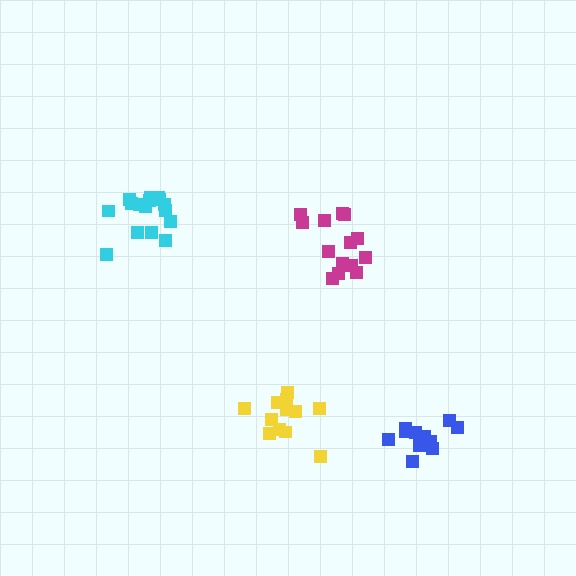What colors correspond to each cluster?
The clusters are colored: cyan, magenta, blue, yellow.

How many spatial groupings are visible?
There are 4 spatial groupings.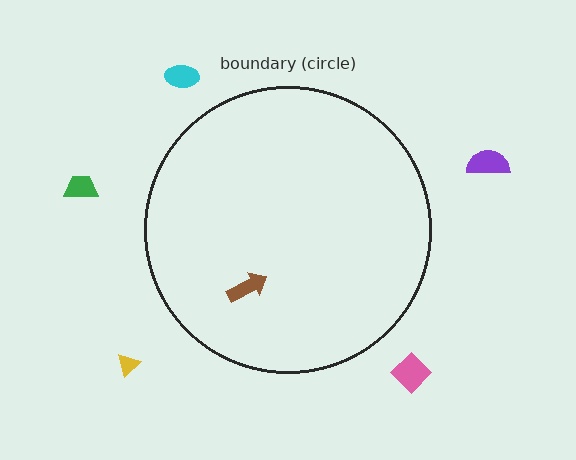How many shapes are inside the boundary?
1 inside, 5 outside.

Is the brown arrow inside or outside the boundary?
Inside.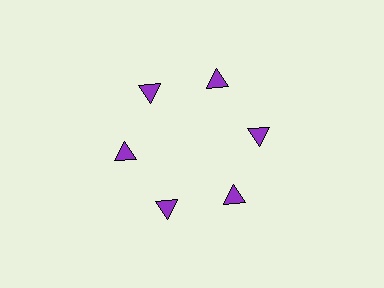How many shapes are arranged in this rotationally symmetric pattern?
There are 6 shapes, arranged in 6 groups of 1.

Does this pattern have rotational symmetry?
Yes, this pattern has 6-fold rotational symmetry. It looks the same after rotating 60 degrees around the center.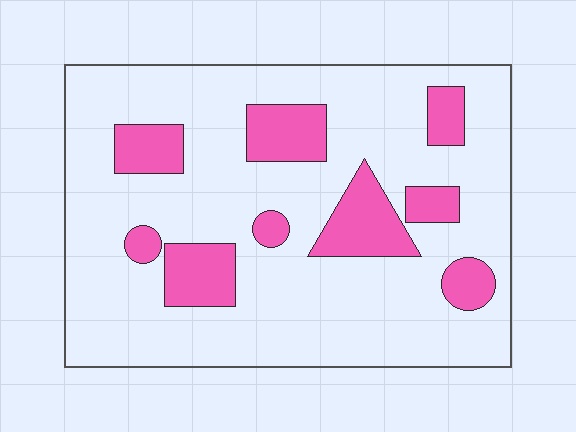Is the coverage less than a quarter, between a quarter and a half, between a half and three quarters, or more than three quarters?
Less than a quarter.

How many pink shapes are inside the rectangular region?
9.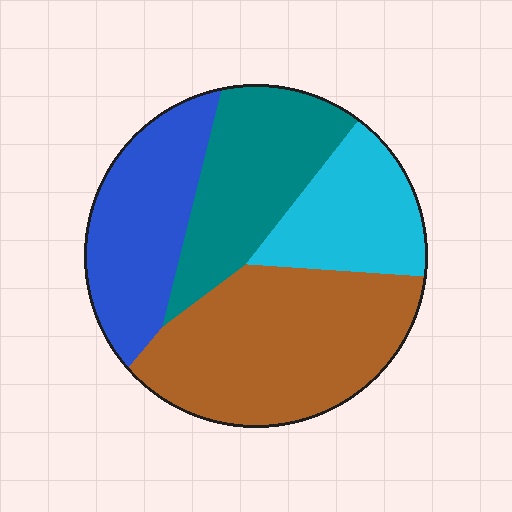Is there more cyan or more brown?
Brown.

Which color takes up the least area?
Cyan, at roughly 20%.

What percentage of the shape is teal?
Teal covers 23% of the shape.